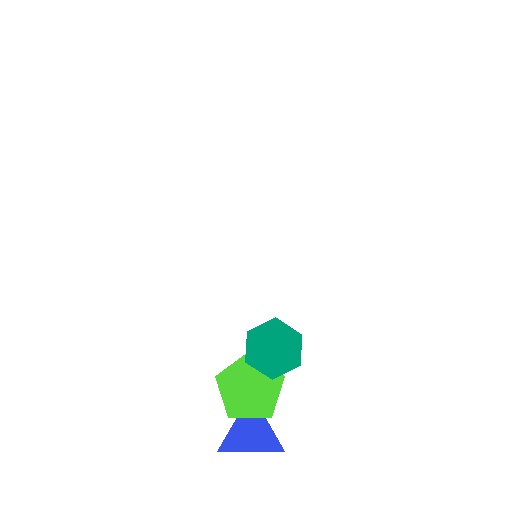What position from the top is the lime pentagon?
The lime pentagon is 2nd from the top.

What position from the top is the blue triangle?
The blue triangle is 3rd from the top.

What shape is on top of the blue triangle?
The lime pentagon is on top of the blue triangle.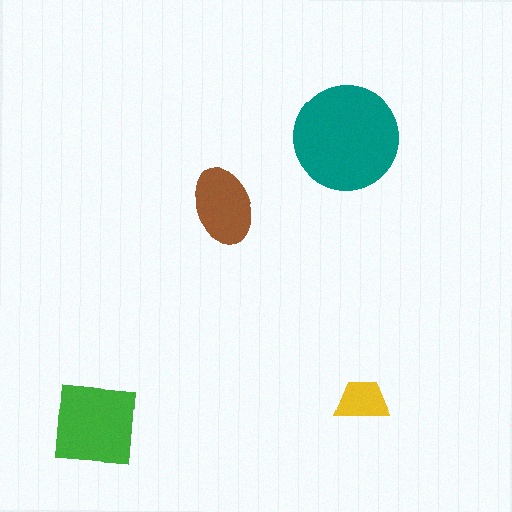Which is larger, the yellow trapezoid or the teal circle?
The teal circle.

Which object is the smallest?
The yellow trapezoid.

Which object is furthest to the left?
The green square is leftmost.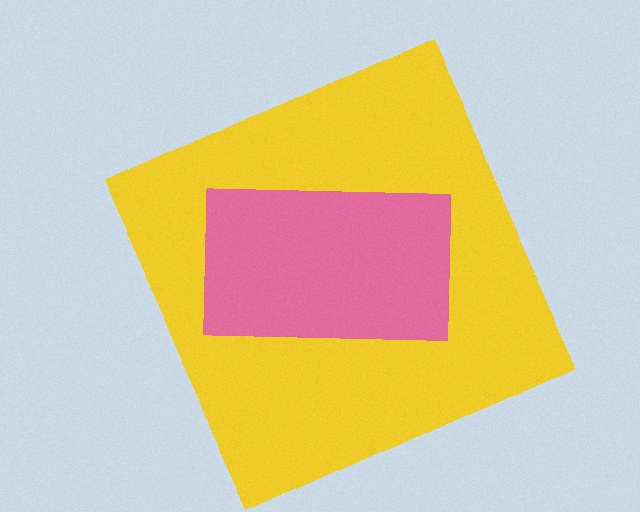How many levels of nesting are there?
2.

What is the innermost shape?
The pink rectangle.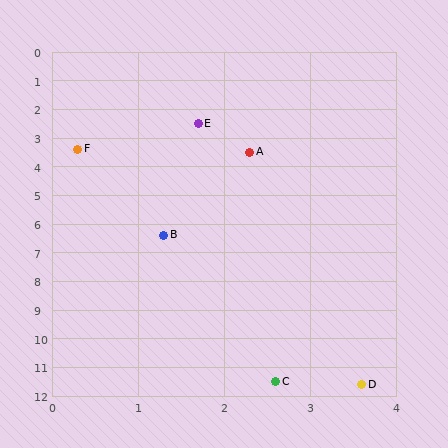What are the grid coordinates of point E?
Point E is at approximately (1.7, 2.5).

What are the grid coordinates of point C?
Point C is at approximately (2.6, 11.5).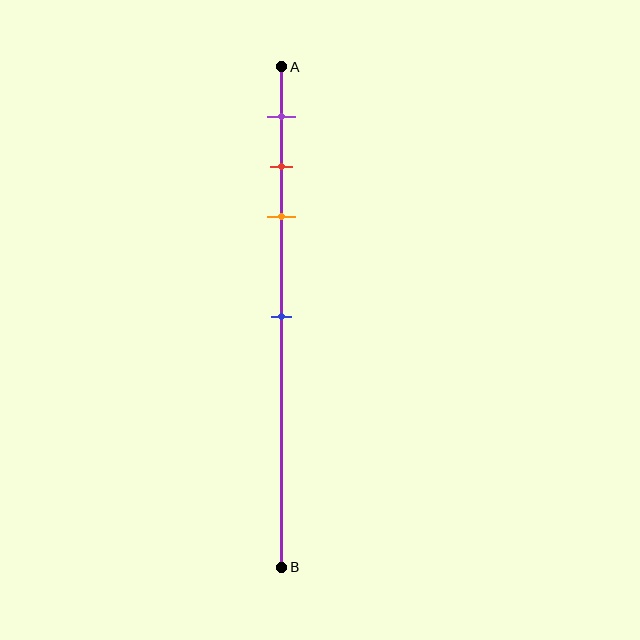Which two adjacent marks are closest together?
The red and orange marks are the closest adjacent pair.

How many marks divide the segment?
There are 4 marks dividing the segment.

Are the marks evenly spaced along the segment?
No, the marks are not evenly spaced.